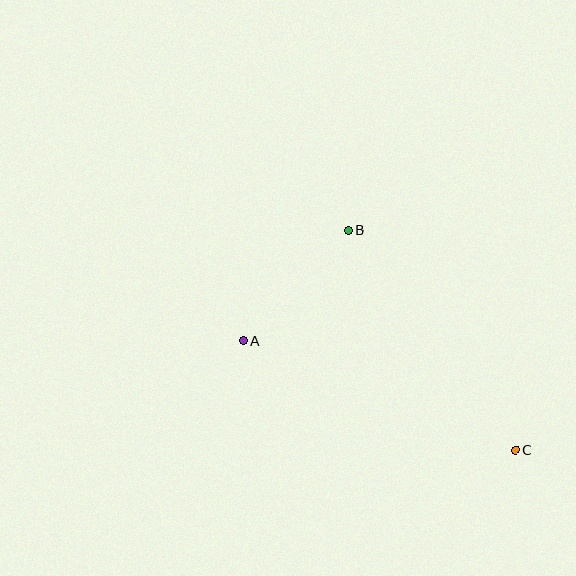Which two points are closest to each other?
Points A and B are closest to each other.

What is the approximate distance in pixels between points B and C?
The distance between B and C is approximately 276 pixels.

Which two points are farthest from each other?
Points A and C are farthest from each other.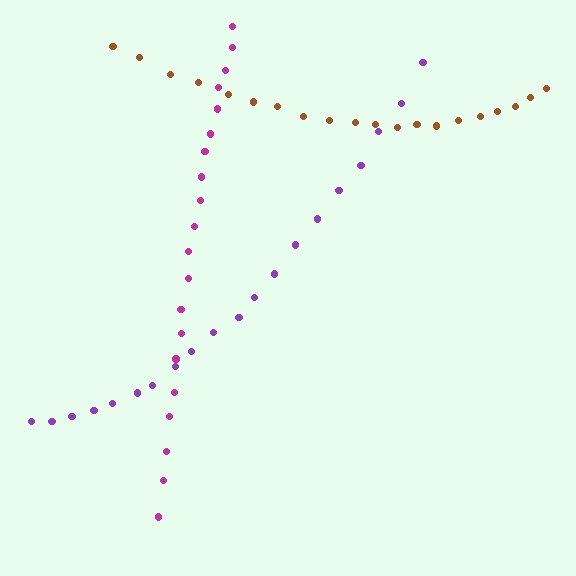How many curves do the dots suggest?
There are 3 distinct paths.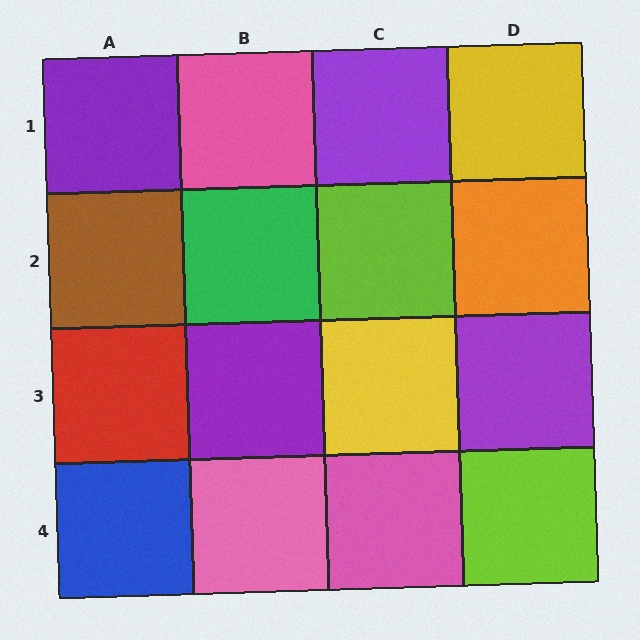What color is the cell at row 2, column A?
Brown.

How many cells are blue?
1 cell is blue.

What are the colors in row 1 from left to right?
Purple, pink, purple, yellow.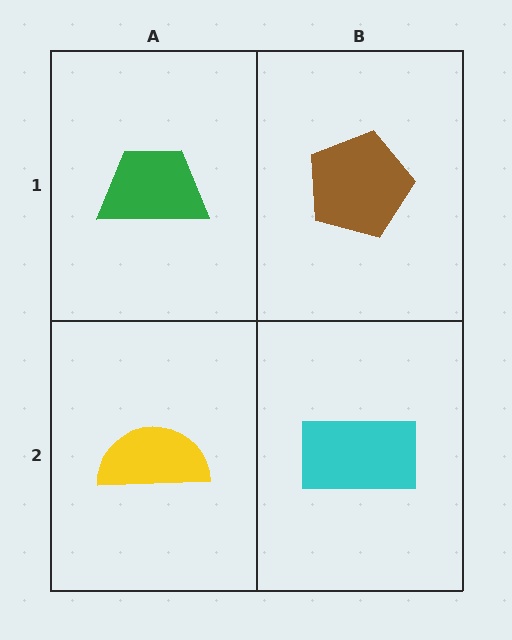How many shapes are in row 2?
2 shapes.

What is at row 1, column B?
A brown pentagon.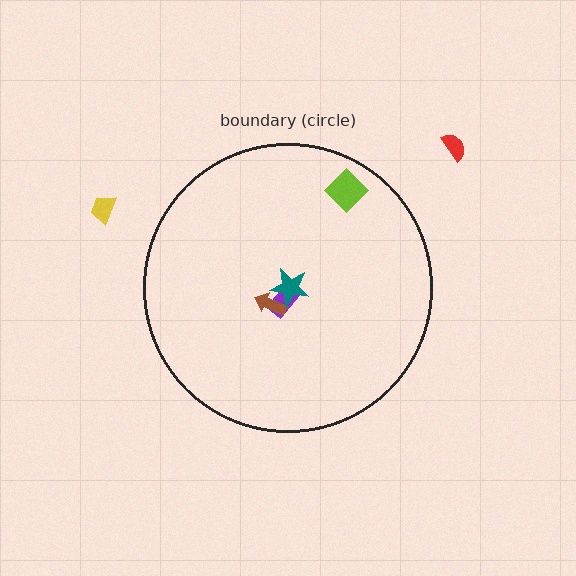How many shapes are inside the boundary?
4 inside, 2 outside.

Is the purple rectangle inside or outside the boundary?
Inside.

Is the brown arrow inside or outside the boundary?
Inside.